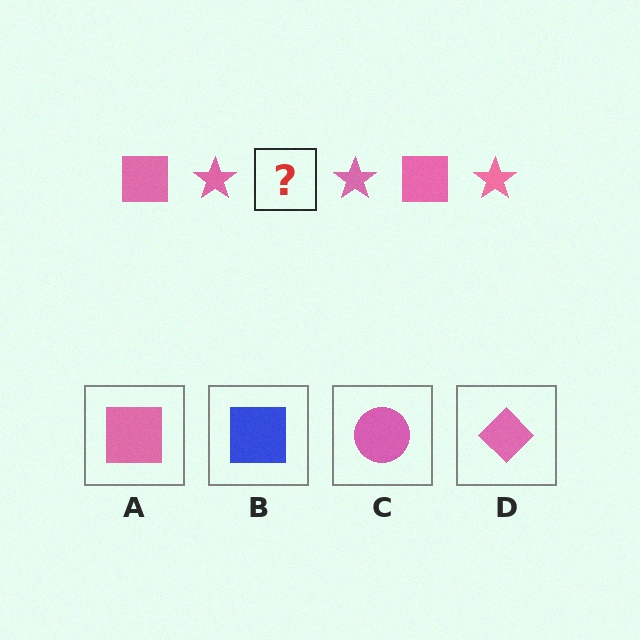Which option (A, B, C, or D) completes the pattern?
A.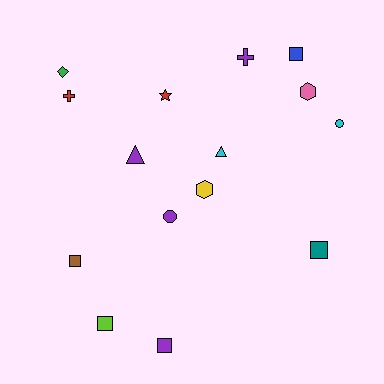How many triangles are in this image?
There are 2 triangles.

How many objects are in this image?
There are 15 objects.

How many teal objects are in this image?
There is 1 teal object.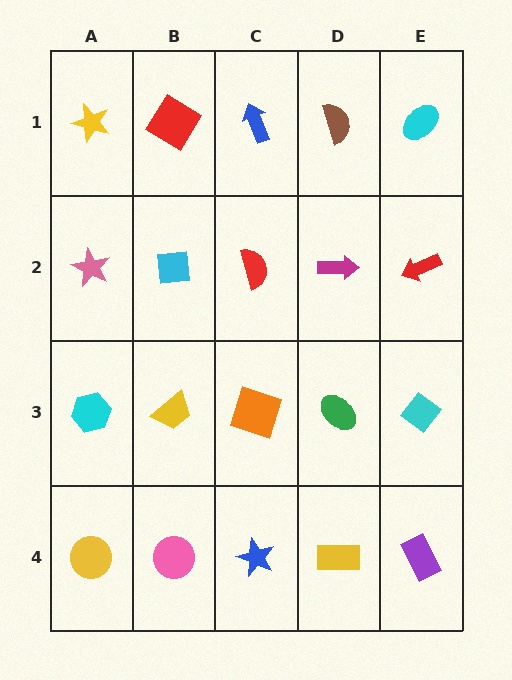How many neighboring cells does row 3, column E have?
3.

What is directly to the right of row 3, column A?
A yellow trapezoid.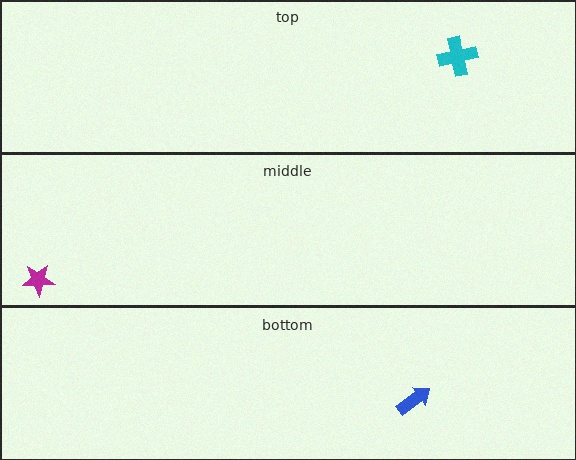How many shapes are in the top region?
1.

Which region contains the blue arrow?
The bottom region.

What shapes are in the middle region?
The magenta star.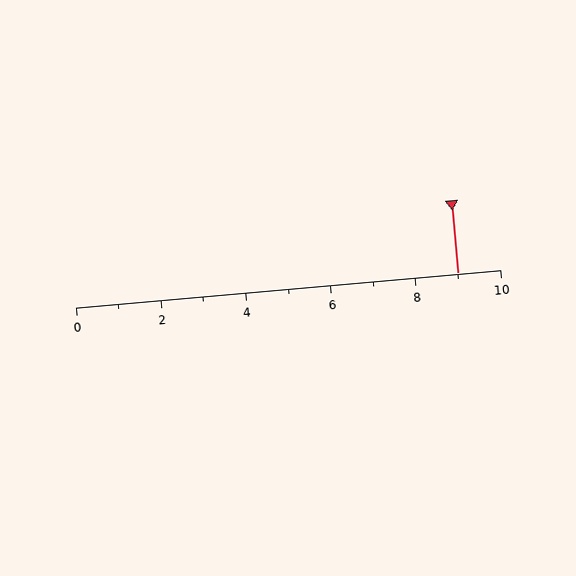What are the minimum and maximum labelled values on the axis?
The axis runs from 0 to 10.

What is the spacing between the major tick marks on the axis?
The major ticks are spaced 2 apart.